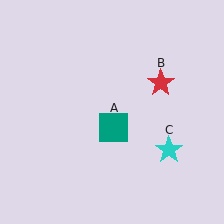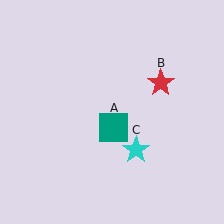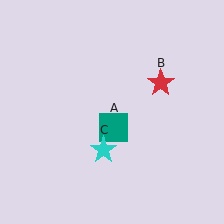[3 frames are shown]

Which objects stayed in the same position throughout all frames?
Teal square (object A) and red star (object B) remained stationary.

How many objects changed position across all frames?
1 object changed position: cyan star (object C).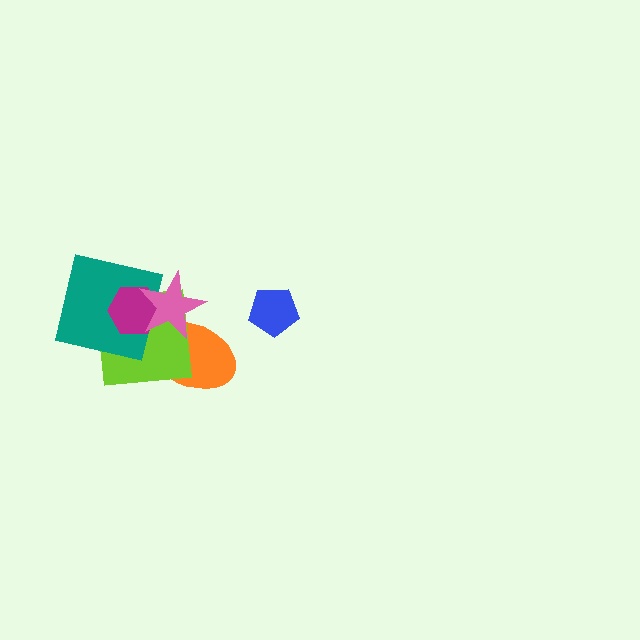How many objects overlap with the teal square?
3 objects overlap with the teal square.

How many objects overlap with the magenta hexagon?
3 objects overlap with the magenta hexagon.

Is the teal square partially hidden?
Yes, it is partially covered by another shape.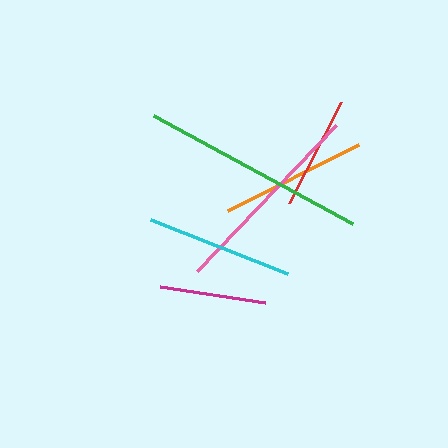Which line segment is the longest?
The green line is the longest at approximately 226 pixels.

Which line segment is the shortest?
The magenta line is the shortest at approximately 107 pixels.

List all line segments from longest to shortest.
From longest to shortest: green, pink, cyan, orange, red, magenta.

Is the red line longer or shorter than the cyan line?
The cyan line is longer than the red line.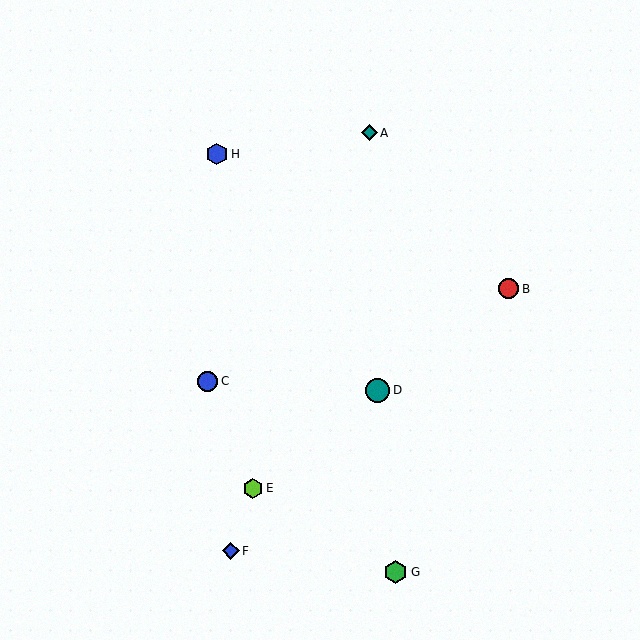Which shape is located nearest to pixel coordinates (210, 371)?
The blue circle (labeled C) at (208, 381) is nearest to that location.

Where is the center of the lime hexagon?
The center of the lime hexagon is at (253, 488).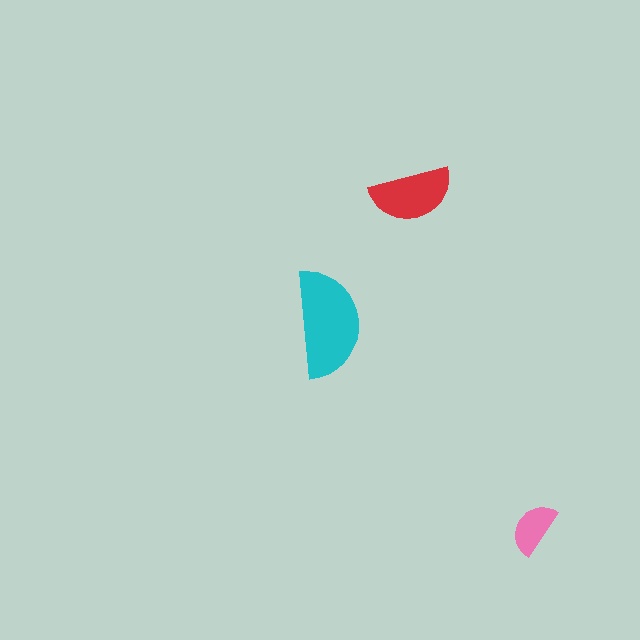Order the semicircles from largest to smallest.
the cyan one, the red one, the pink one.